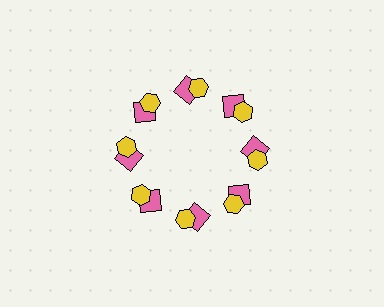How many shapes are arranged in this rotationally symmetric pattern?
There are 16 shapes, arranged in 8 groups of 2.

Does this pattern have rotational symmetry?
Yes, this pattern has 8-fold rotational symmetry. It looks the same after rotating 45 degrees around the center.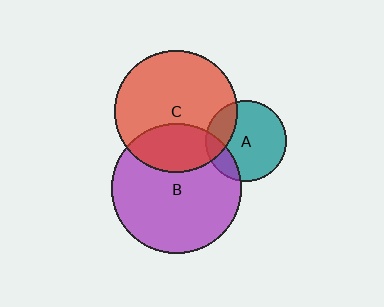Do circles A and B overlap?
Yes.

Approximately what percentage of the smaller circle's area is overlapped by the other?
Approximately 15%.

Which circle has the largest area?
Circle B (purple).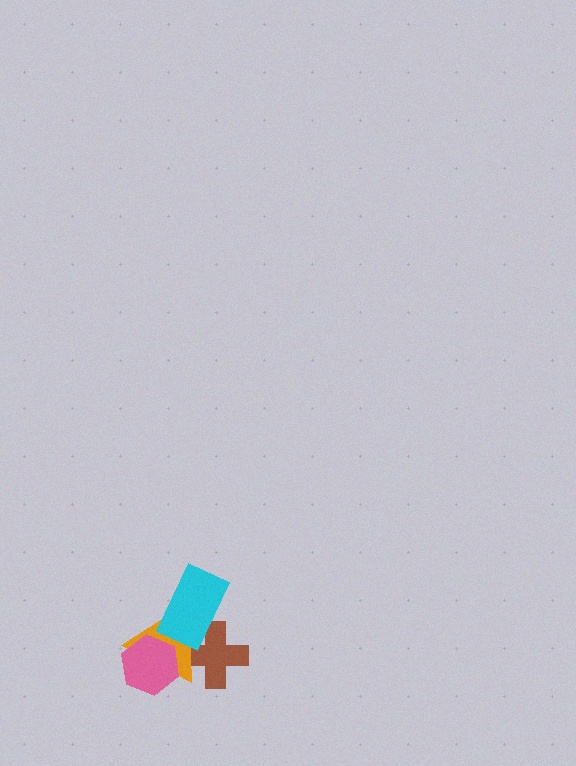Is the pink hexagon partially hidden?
No, no other shape covers it.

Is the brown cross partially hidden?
Yes, it is partially covered by another shape.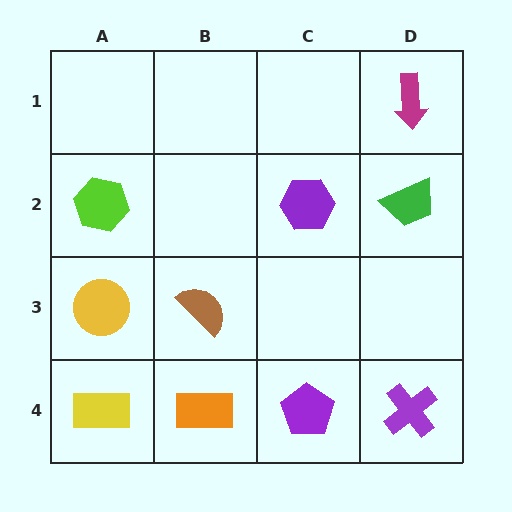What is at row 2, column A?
A lime hexagon.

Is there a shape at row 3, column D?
No, that cell is empty.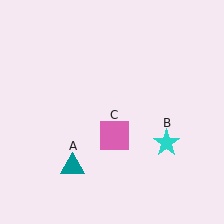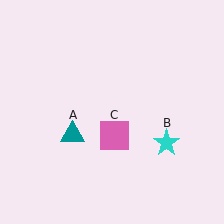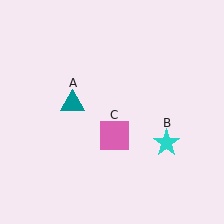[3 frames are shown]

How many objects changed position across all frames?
1 object changed position: teal triangle (object A).